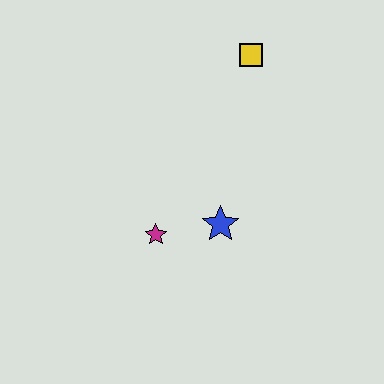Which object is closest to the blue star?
The magenta star is closest to the blue star.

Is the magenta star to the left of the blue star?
Yes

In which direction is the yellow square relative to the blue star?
The yellow square is above the blue star.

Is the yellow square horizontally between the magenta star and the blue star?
No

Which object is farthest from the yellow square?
The magenta star is farthest from the yellow square.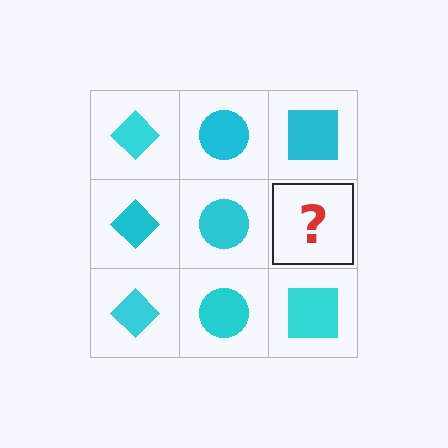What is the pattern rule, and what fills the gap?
The rule is that each column has a consistent shape. The gap should be filled with a cyan square.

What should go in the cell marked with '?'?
The missing cell should contain a cyan square.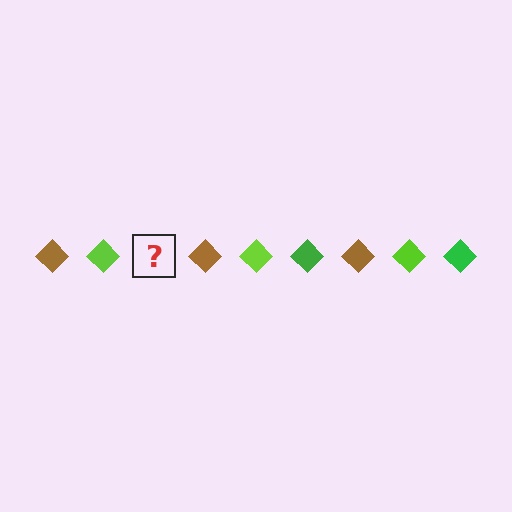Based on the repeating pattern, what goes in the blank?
The blank should be a green diamond.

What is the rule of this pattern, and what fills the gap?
The rule is that the pattern cycles through brown, lime, green diamonds. The gap should be filled with a green diamond.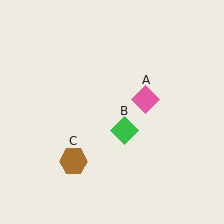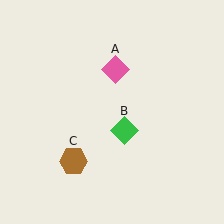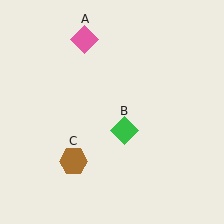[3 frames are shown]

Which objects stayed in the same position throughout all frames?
Green diamond (object B) and brown hexagon (object C) remained stationary.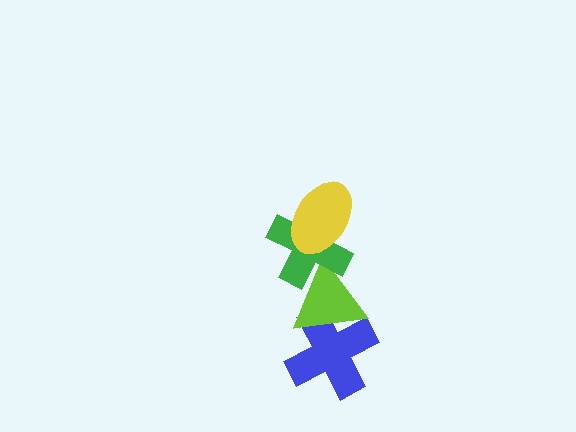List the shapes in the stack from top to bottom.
From top to bottom: the yellow ellipse, the green cross, the lime triangle, the blue cross.